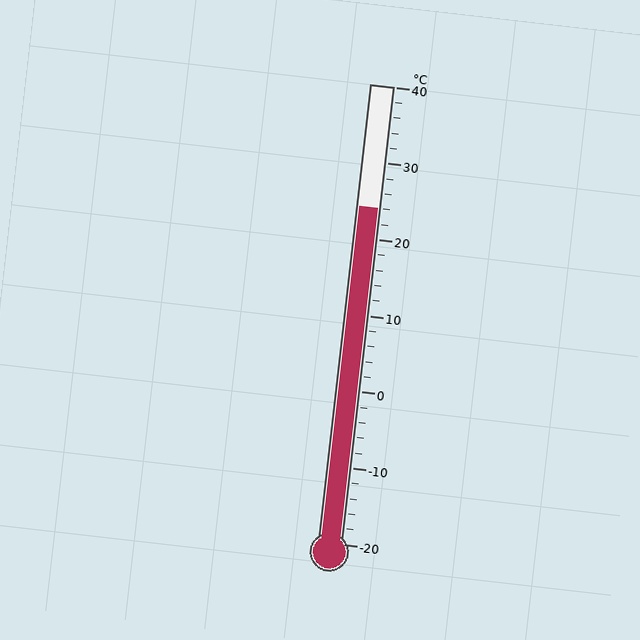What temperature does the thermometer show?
The thermometer shows approximately 24°C.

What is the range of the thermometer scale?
The thermometer scale ranges from -20°C to 40°C.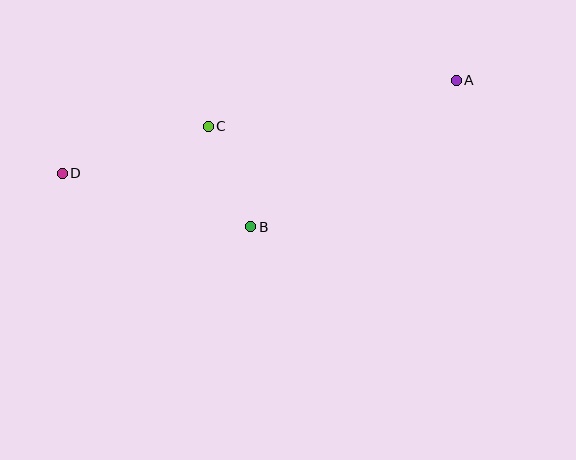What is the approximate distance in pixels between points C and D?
The distance between C and D is approximately 154 pixels.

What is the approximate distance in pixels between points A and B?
The distance between A and B is approximately 252 pixels.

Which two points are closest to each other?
Points B and C are closest to each other.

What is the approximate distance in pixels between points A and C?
The distance between A and C is approximately 252 pixels.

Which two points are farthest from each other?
Points A and D are farthest from each other.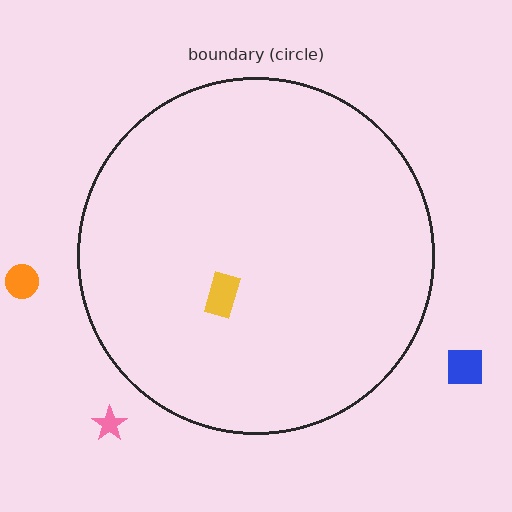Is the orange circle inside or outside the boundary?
Outside.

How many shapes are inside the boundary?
1 inside, 3 outside.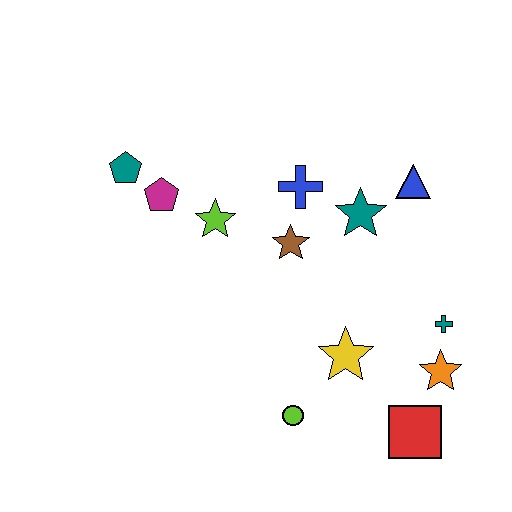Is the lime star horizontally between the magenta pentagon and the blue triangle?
Yes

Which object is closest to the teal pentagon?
The magenta pentagon is closest to the teal pentagon.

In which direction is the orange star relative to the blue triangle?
The orange star is below the blue triangle.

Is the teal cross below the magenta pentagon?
Yes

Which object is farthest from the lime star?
The red square is farthest from the lime star.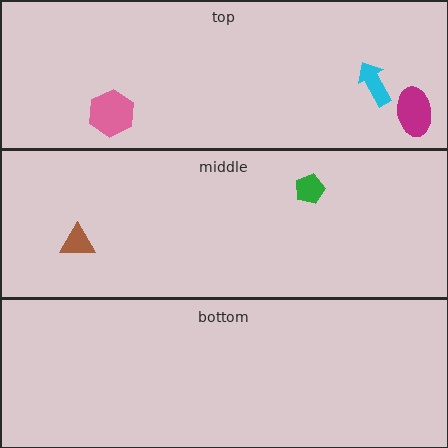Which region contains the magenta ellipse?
The top region.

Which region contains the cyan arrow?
The top region.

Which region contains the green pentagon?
The middle region.